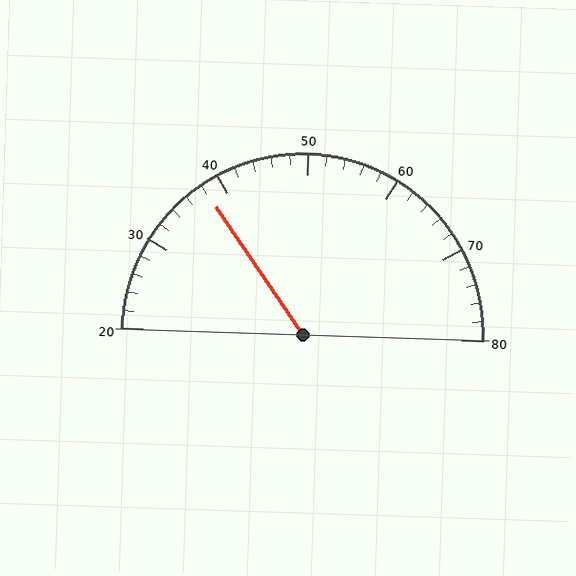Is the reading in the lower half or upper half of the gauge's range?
The reading is in the lower half of the range (20 to 80).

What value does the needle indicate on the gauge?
The needle indicates approximately 38.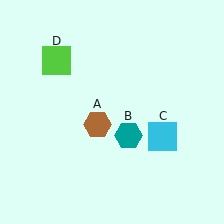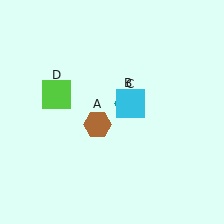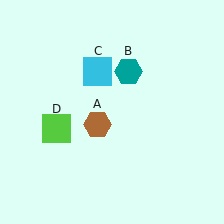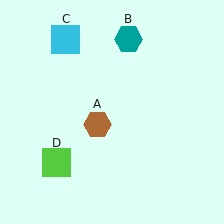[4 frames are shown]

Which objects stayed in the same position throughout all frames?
Brown hexagon (object A) remained stationary.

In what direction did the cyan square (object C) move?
The cyan square (object C) moved up and to the left.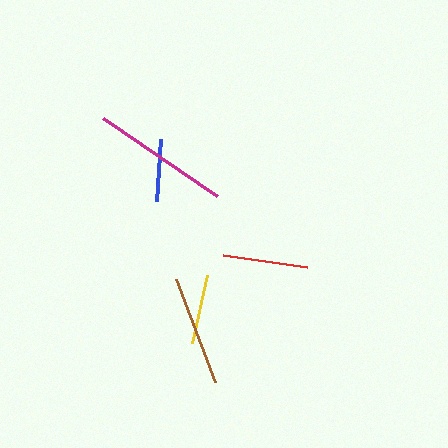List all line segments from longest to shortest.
From longest to shortest: magenta, brown, red, yellow, blue.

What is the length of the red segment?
The red segment is approximately 85 pixels long.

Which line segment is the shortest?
The blue line is the shortest at approximately 62 pixels.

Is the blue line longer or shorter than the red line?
The red line is longer than the blue line.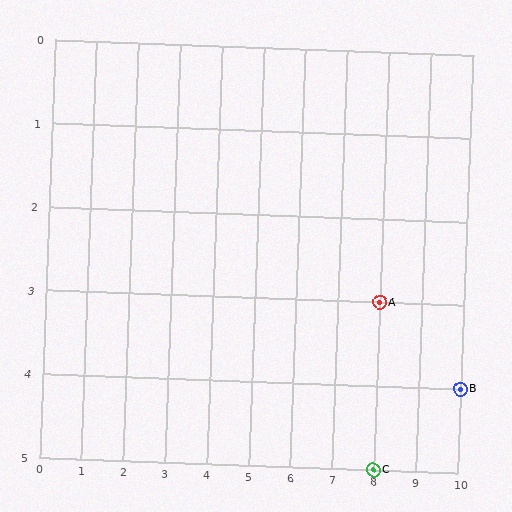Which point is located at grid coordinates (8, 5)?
Point C is at (8, 5).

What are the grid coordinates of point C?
Point C is at grid coordinates (8, 5).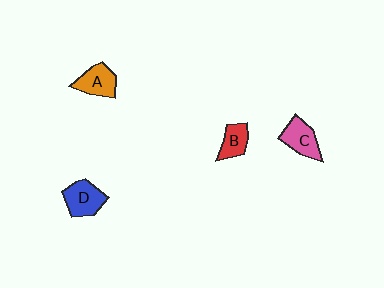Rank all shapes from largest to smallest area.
From largest to smallest: D (blue), C (pink), A (orange), B (red).